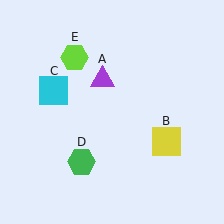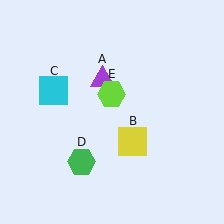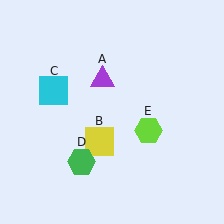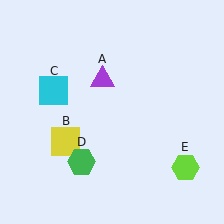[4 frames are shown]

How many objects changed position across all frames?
2 objects changed position: yellow square (object B), lime hexagon (object E).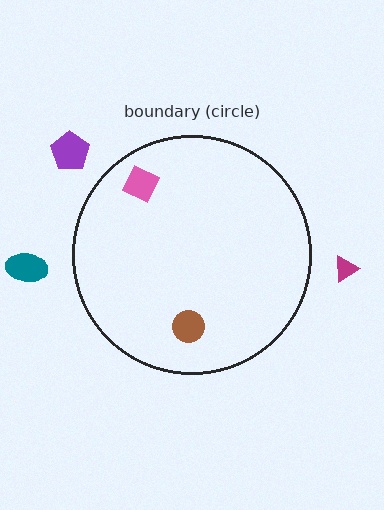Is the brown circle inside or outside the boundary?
Inside.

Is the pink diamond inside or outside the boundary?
Inside.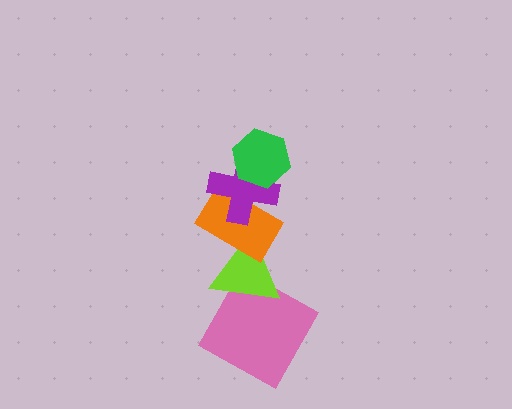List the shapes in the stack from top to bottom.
From top to bottom: the green hexagon, the purple cross, the orange rectangle, the lime triangle, the pink square.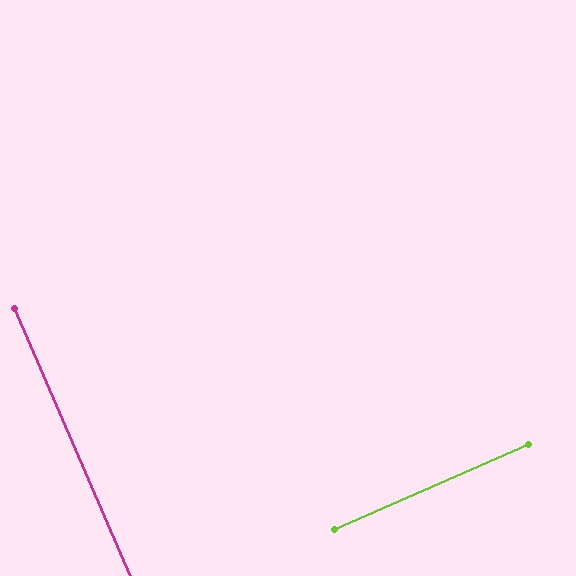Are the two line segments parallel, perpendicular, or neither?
Perpendicular — they meet at approximately 90°.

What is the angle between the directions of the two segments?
Approximately 90 degrees.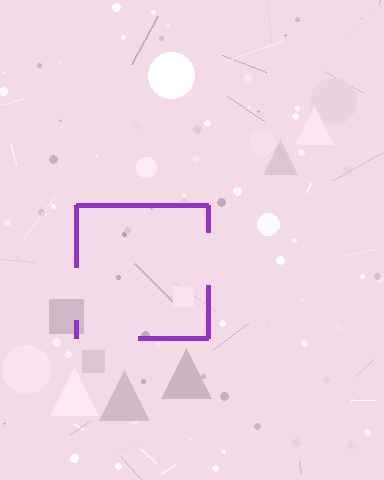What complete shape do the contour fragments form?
The contour fragments form a square.